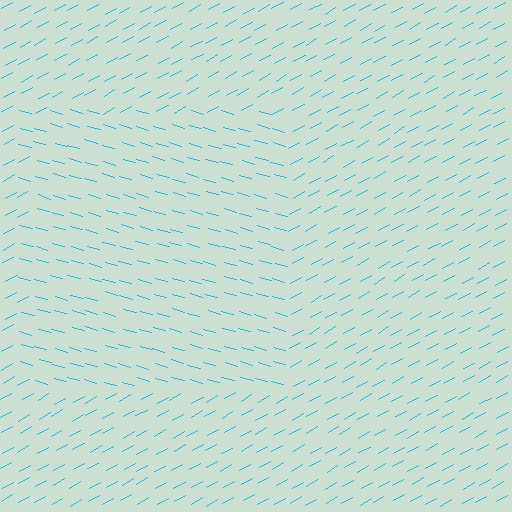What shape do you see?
I see a rectangle.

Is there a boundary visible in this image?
Yes, there is a texture boundary formed by a change in line orientation.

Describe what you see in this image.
The image is filled with small cyan line segments. A rectangle region in the image has lines oriented differently from the surrounding lines, creating a visible texture boundary.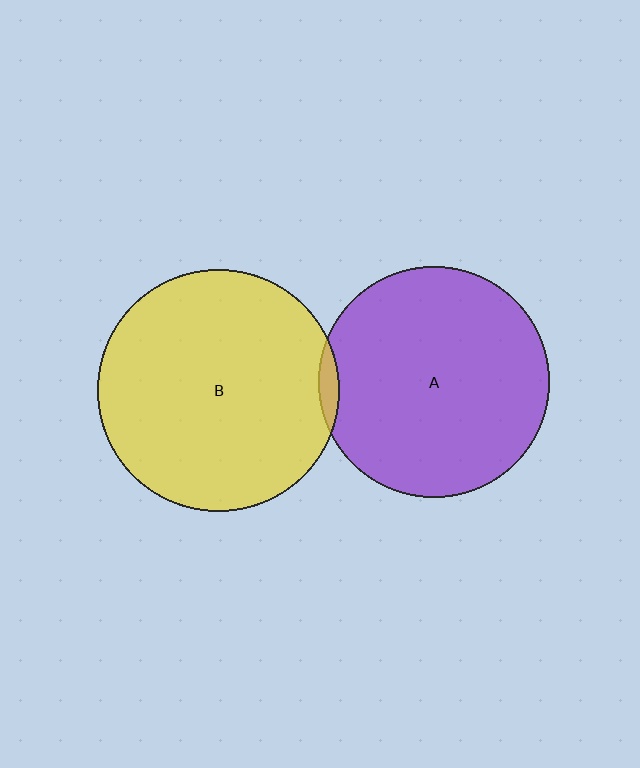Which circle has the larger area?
Circle B (yellow).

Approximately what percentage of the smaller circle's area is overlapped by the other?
Approximately 5%.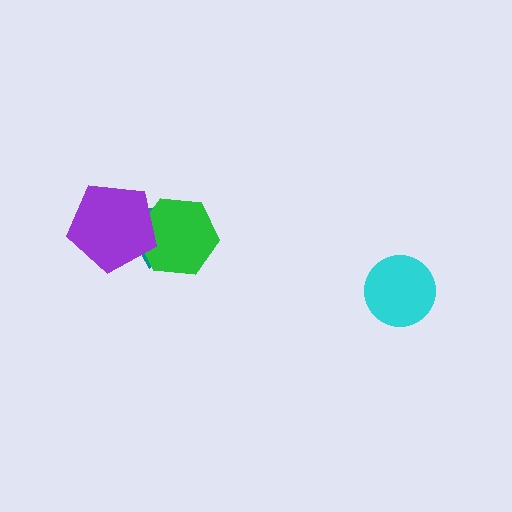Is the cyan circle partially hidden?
No, no other shape covers it.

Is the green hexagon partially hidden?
Yes, it is partially covered by another shape.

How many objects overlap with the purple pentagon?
2 objects overlap with the purple pentagon.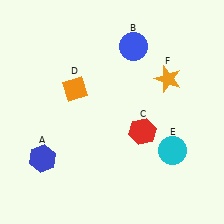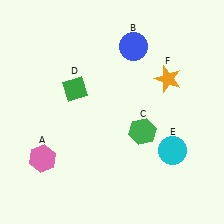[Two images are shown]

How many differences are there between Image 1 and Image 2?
There are 3 differences between the two images.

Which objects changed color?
A changed from blue to pink. C changed from red to green. D changed from orange to green.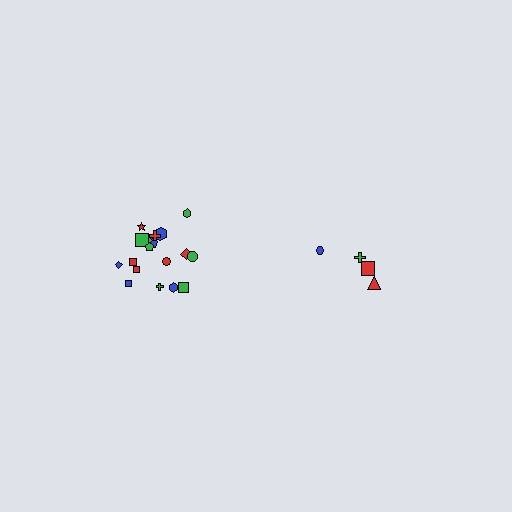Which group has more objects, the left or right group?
The left group.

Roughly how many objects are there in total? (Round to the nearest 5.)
Roughly 25 objects in total.